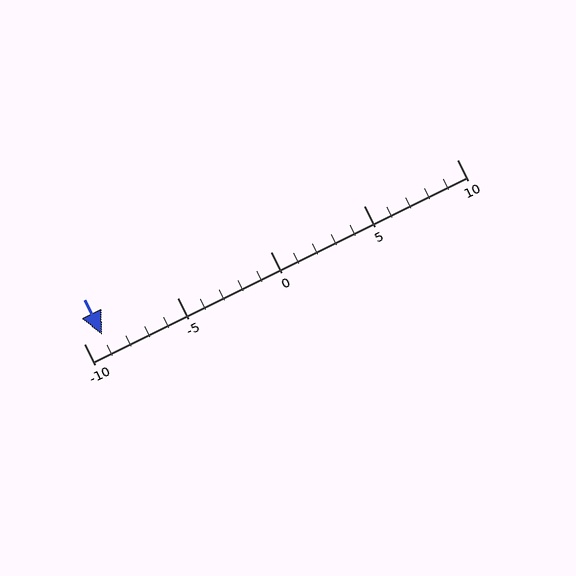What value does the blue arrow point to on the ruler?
The blue arrow points to approximately -9.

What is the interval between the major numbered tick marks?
The major tick marks are spaced 5 units apart.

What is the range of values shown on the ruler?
The ruler shows values from -10 to 10.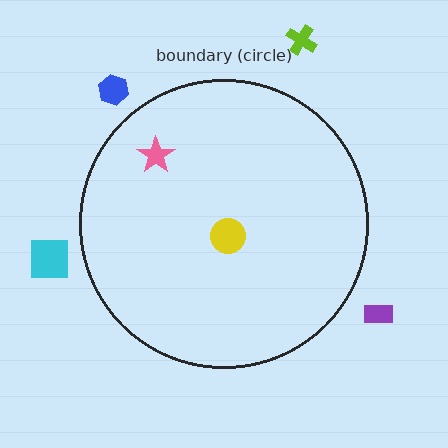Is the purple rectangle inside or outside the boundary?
Outside.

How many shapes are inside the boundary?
2 inside, 4 outside.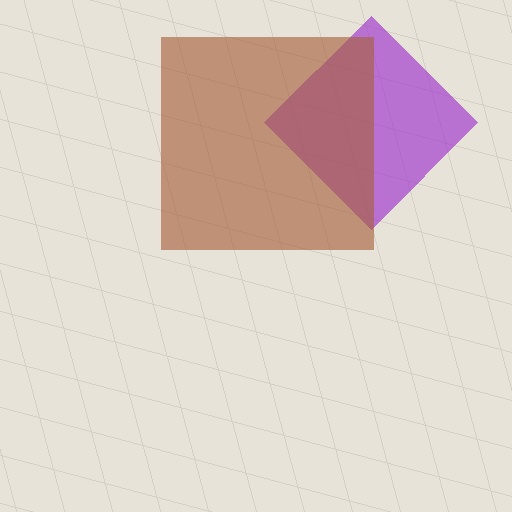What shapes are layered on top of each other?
The layered shapes are: a purple diamond, a brown square.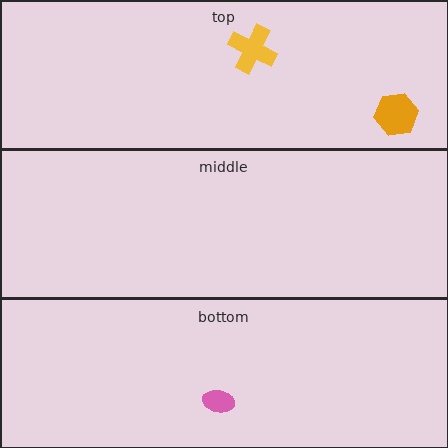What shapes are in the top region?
The orange hexagon, the yellow cross.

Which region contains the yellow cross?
The top region.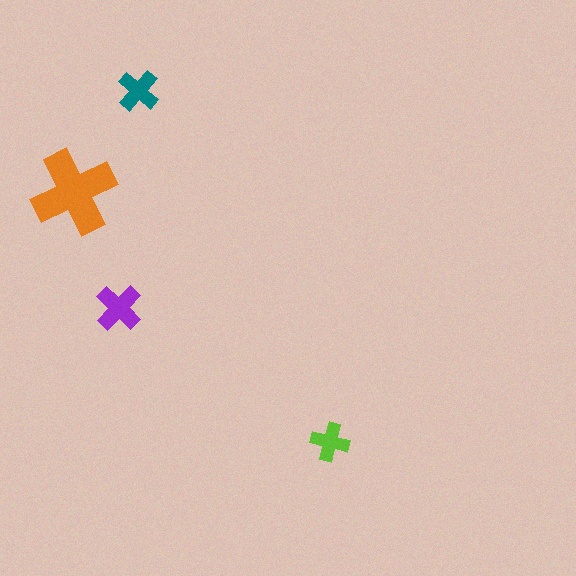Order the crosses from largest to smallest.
the orange one, the purple one, the teal one, the lime one.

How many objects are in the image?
There are 4 objects in the image.